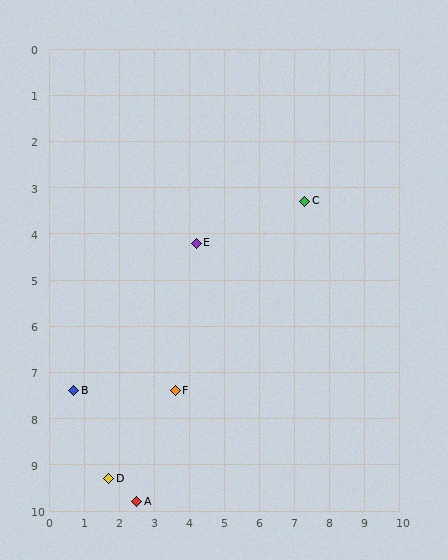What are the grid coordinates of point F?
Point F is at approximately (3.6, 7.4).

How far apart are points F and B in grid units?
Points F and B are about 2.9 grid units apart.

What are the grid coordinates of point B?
Point B is at approximately (0.7, 7.4).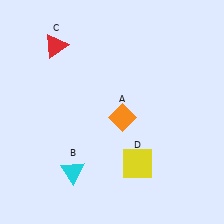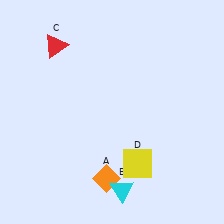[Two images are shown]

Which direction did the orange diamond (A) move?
The orange diamond (A) moved down.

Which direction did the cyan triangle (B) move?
The cyan triangle (B) moved right.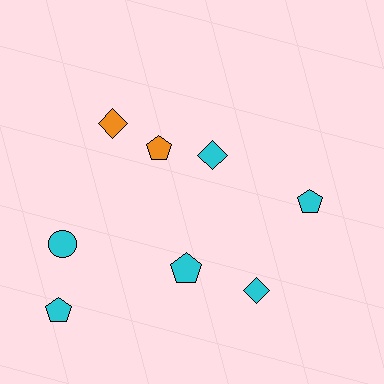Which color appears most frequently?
Cyan, with 6 objects.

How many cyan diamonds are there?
There are 2 cyan diamonds.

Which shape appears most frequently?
Pentagon, with 4 objects.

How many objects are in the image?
There are 8 objects.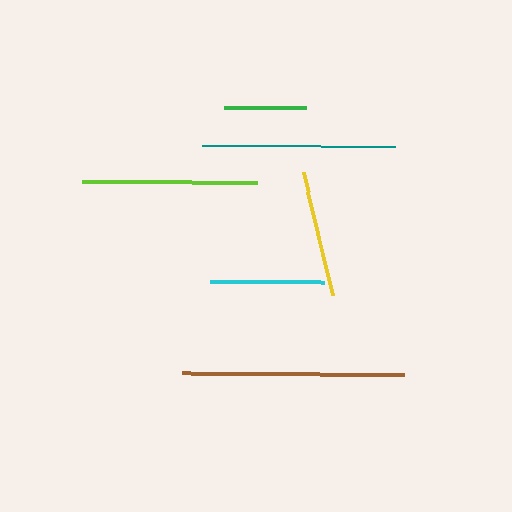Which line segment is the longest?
The brown line is the longest at approximately 221 pixels.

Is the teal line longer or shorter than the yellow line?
The teal line is longer than the yellow line.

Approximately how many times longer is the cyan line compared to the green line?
The cyan line is approximately 1.4 times the length of the green line.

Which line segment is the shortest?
The green line is the shortest at approximately 82 pixels.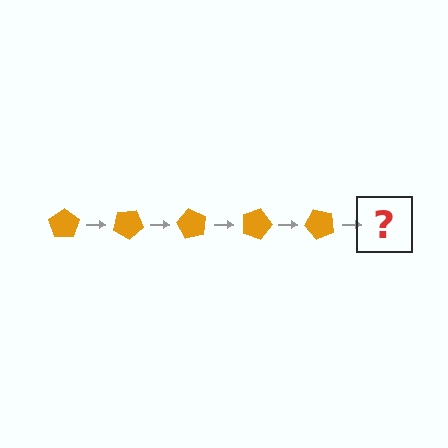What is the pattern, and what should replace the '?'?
The pattern is that the pentagon rotates 30 degrees each step. The '?' should be an orange pentagon rotated 150 degrees.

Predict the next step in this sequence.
The next step is an orange pentagon rotated 150 degrees.